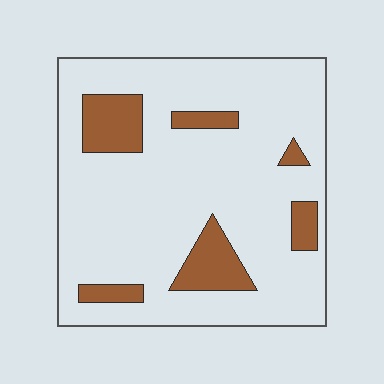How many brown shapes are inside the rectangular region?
6.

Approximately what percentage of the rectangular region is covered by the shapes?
Approximately 15%.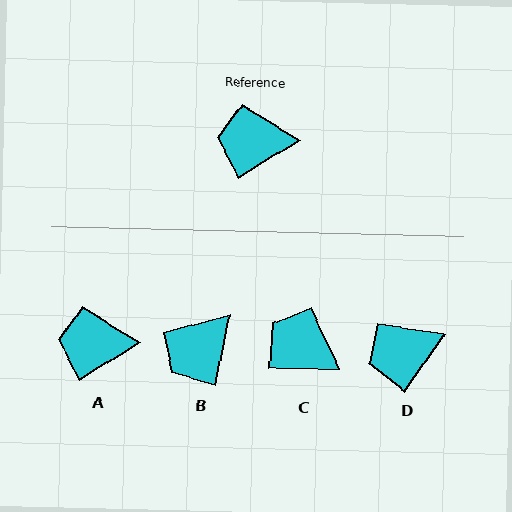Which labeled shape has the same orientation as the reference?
A.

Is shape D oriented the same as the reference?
No, it is off by about 23 degrees.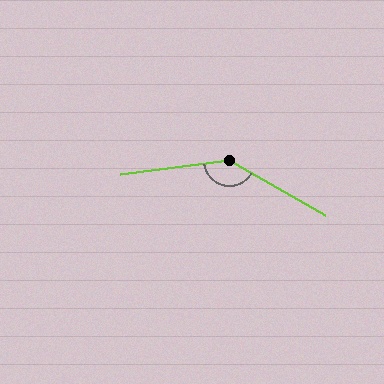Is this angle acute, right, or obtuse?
It is obtuse.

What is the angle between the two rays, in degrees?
Approximately 143 degrees.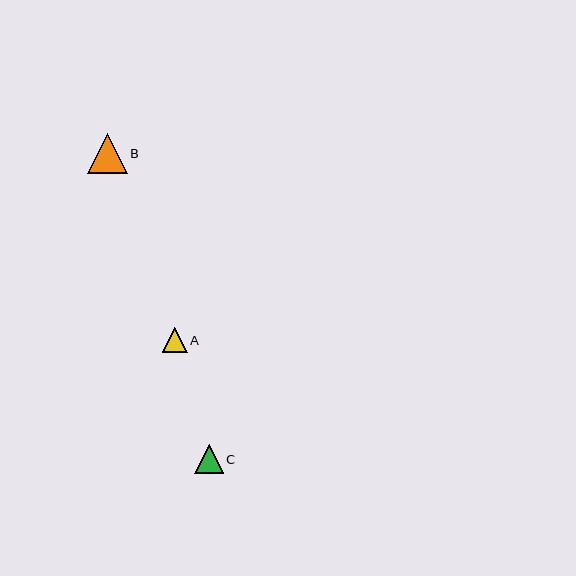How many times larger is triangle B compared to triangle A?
Triangle B is approximately 1.6 times the size of triangle A.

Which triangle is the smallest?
Triangle A is the smallest with a size of approximately 25 pixels.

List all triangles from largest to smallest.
From largest to smallest: B, C, A.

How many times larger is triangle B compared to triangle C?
Triangle B is approximately 1.4 times the size of triangle C.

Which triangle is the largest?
Triangle B is the largest with a size of approximately 40 pixels.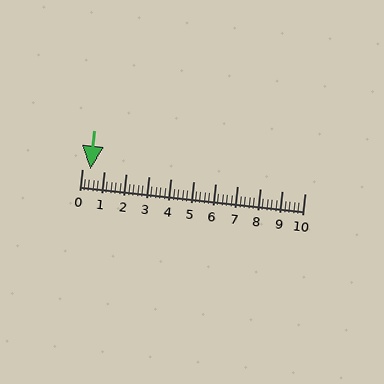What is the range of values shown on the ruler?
The ruler shows values from 0 to 10.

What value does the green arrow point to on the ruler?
The green arrow points to approximately 0.4.